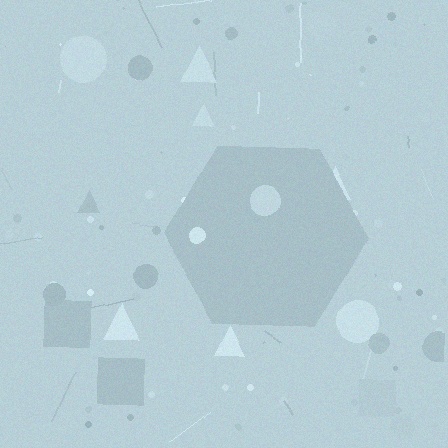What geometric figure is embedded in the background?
A hexagon is embedded in the background.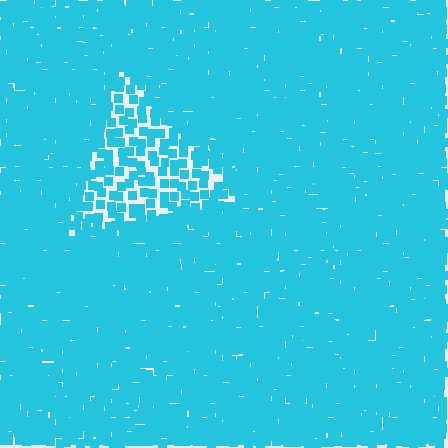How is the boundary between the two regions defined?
The boundary is defined by a change in element density (approximately 2.3x ratio). All elements are the same color, size, and shape.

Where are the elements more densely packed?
The elements are more densely packed outside the triangle boundary.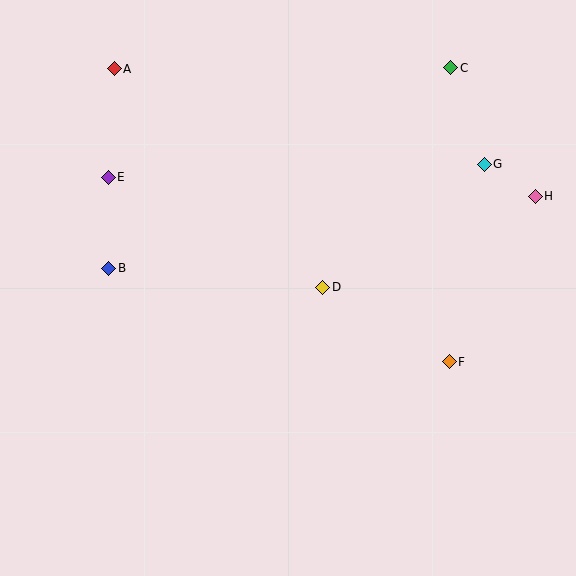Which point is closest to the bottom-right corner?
Point F is closest to the bottom-right corner.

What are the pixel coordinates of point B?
Point B is at (109, 268).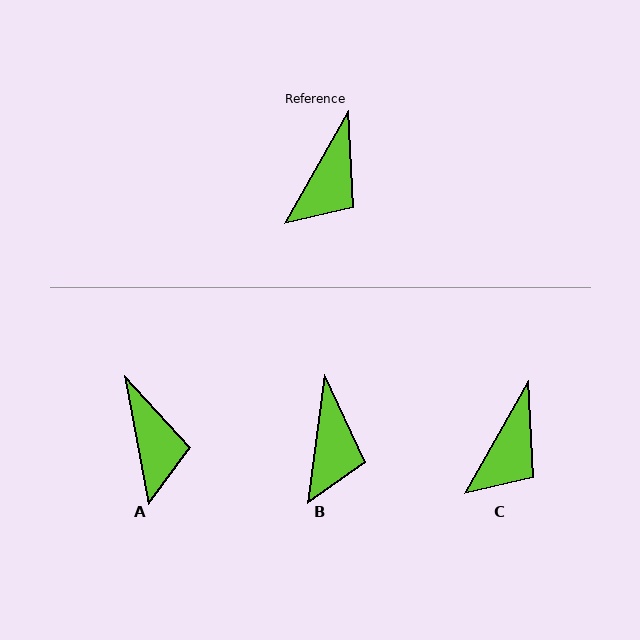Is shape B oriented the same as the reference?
No, it is off by about 22 degrees.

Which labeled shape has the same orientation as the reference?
C.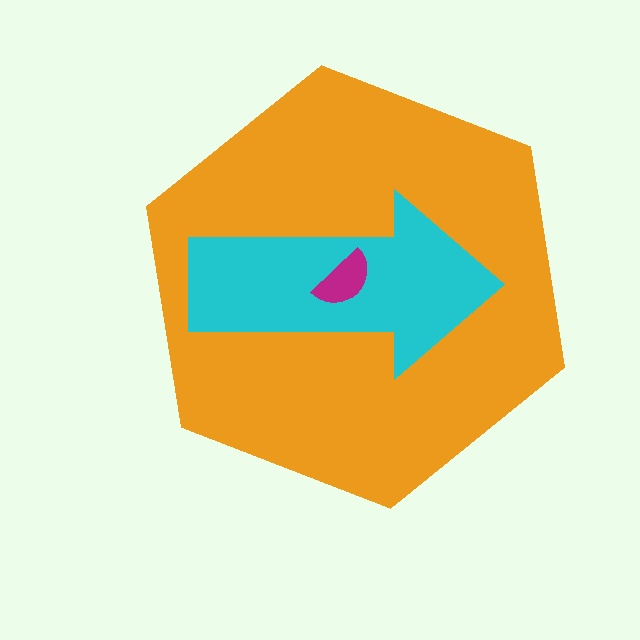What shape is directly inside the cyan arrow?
The magenta semicircle.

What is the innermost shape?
The magenta semicircle.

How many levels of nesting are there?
3.